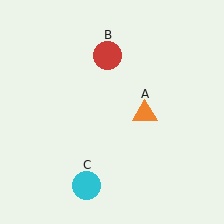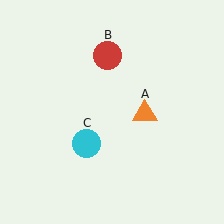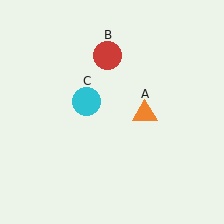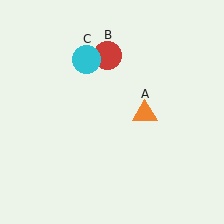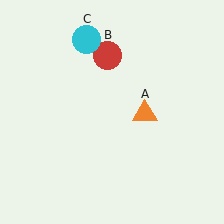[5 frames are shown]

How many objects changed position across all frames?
1 object changed position: cyan circle (object C).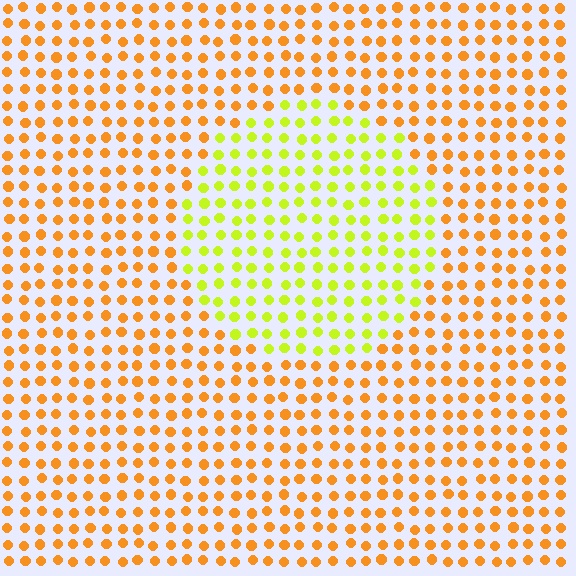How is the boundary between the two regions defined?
The boundary is defined purely by a slight shift in hue (about 43 degrees). Spacing, size, and orientation are identical on both sides.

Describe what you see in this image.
The image is filled with small orange elements in a uniform arrangement. A circle-shaped region is visible where the elements are tinted to a slightly different hue, forming a subtle color boundary.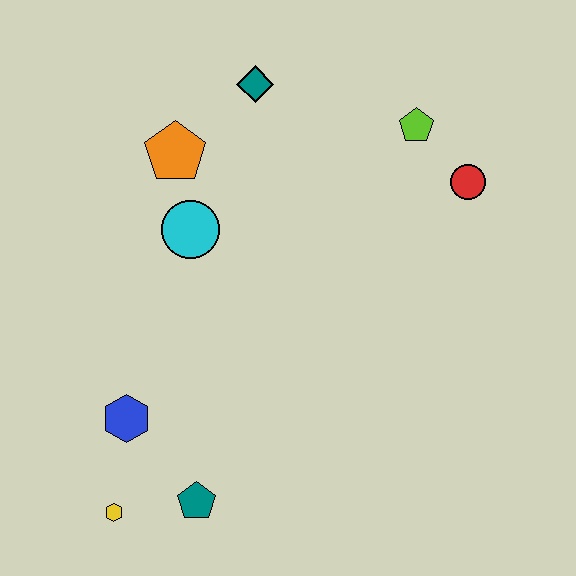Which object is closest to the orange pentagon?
The cyan circle is closest to the orange pentagon.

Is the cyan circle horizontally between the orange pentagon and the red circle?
Yes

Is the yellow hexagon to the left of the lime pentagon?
Yes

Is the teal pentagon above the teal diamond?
No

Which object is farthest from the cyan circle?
The yellow hexagon is farthest from the cyan circle.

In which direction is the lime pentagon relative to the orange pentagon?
The lime pentagon is to the right of the orange pentagon.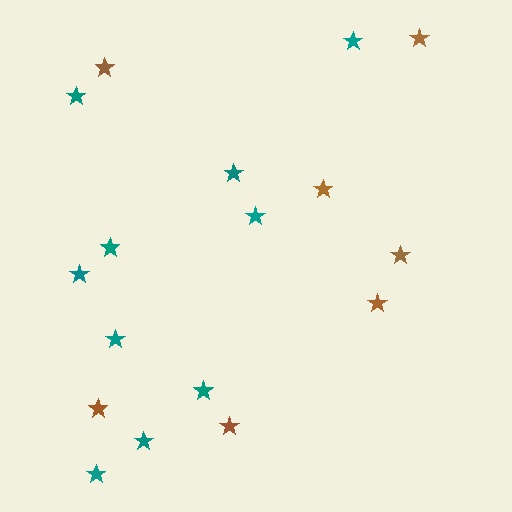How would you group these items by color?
There are 2 groups: one group of brown stars (7) and one group of teal stars (10).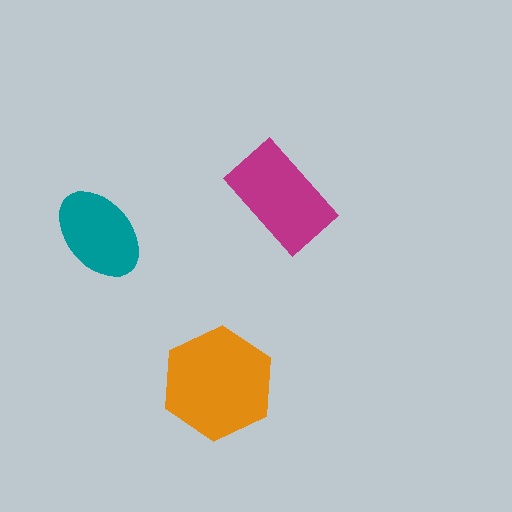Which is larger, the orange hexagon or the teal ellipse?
The orange hexagon.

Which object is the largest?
The orange hexagon.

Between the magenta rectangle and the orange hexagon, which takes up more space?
The orange hexagon.